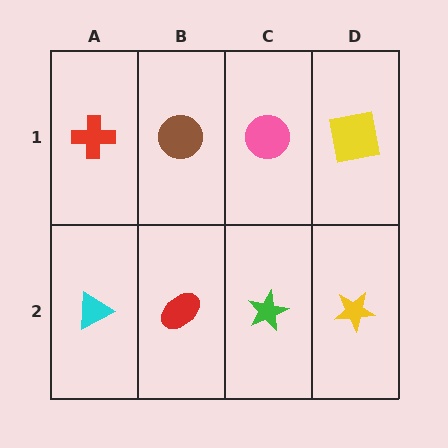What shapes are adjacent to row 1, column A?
A cyan triangle (row 2, column A), a brown circle (row 1, column B).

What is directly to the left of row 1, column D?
A pink circle.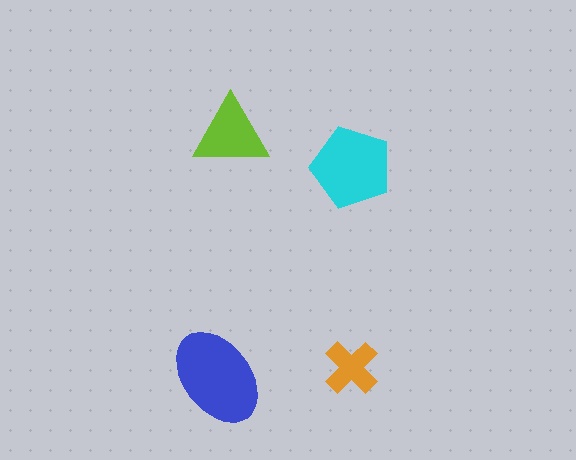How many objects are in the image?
There are 4 objects in the image.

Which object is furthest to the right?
The orange cross is rightmost.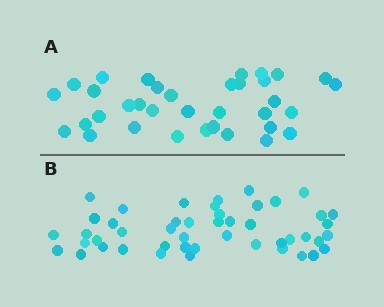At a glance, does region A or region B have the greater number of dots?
Region B (the bottom region) has more dots.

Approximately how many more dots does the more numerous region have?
Region B has roughly 12 or so more dots than region A.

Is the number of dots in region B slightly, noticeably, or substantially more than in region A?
Region B has noticeably more, but not dramatically so. The ratio is roughly 1.3 to 1.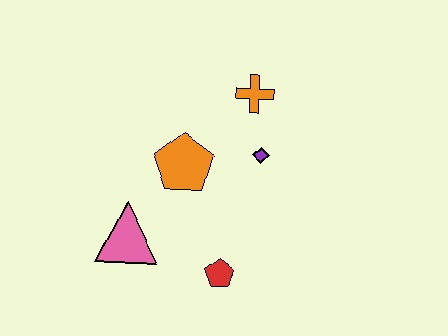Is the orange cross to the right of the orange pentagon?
Yes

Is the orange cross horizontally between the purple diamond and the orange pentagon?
Yes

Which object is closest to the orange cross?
The purple diamond is closest to the orange cross.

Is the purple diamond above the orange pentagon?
Yes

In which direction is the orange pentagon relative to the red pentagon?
The orange pentagon is above the red pentagon.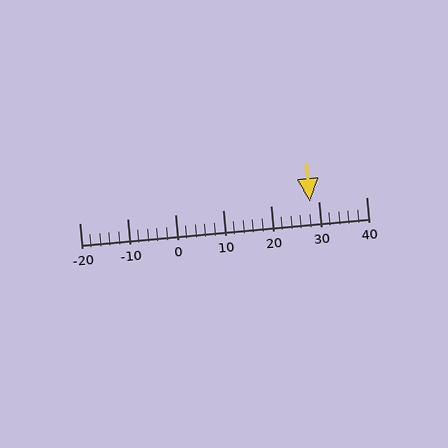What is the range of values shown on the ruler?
The ruler shows values from -20 to 40.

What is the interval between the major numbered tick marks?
The major tick marks are spaced 10 units apart.